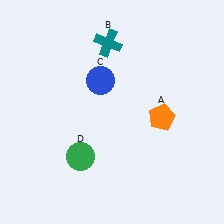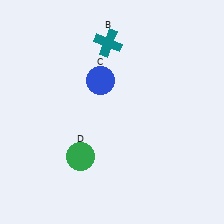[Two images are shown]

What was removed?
The orange pentagon (A) was removed in Image 2.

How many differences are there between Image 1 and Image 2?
There is 1 difference between the two images.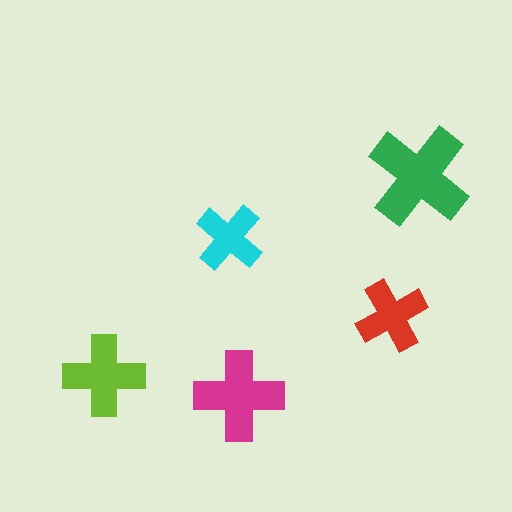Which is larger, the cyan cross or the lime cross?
The lime one.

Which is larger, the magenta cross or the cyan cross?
The magenta one.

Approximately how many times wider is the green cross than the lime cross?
About 1.5 times wider.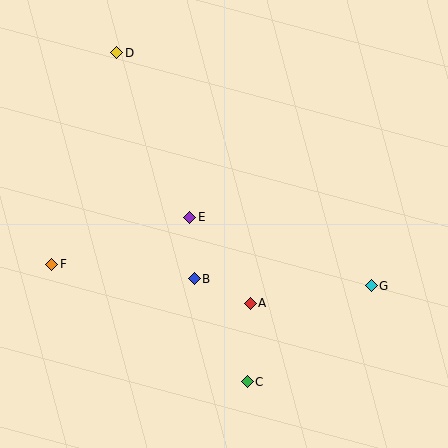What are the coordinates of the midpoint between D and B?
The midpoint between D and B is at (155, 166).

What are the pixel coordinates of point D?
Point D is at (117, 53).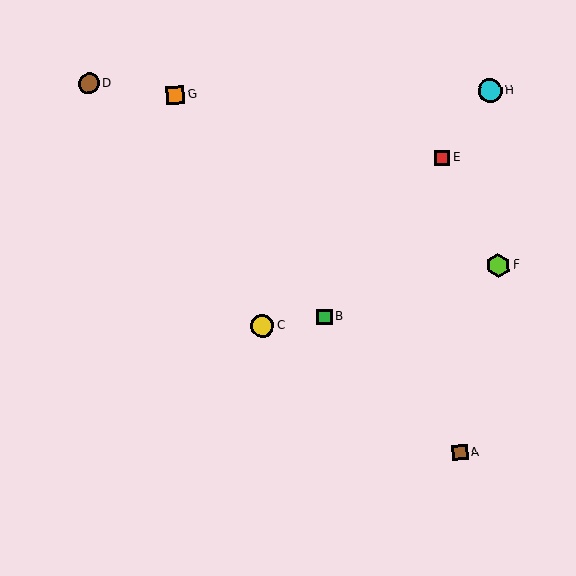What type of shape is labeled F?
Shape F is a lime hexagon.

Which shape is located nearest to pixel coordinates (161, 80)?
The orange square (labeled G) at (175, 95) is nearest to that location.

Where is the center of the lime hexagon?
The center of the lime hexagon is at (498, 265).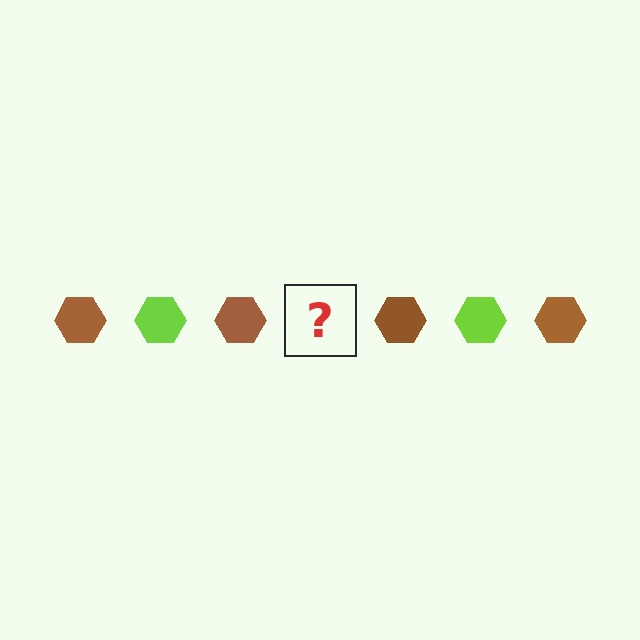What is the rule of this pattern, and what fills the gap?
The rule is that the pattern cycles through brown, lime hexagons. The gap should be filled with a lime hexagon.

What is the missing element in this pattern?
The missing element is a lime hexagon.